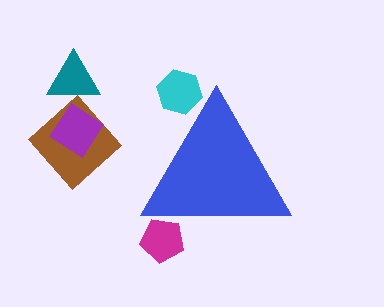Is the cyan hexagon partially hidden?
Yes, the cyan hexagon is partially hidden behind the blue triangle.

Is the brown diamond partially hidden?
No, the brown diamond is fully visible.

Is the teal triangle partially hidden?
No, the teal triangle is fully visible.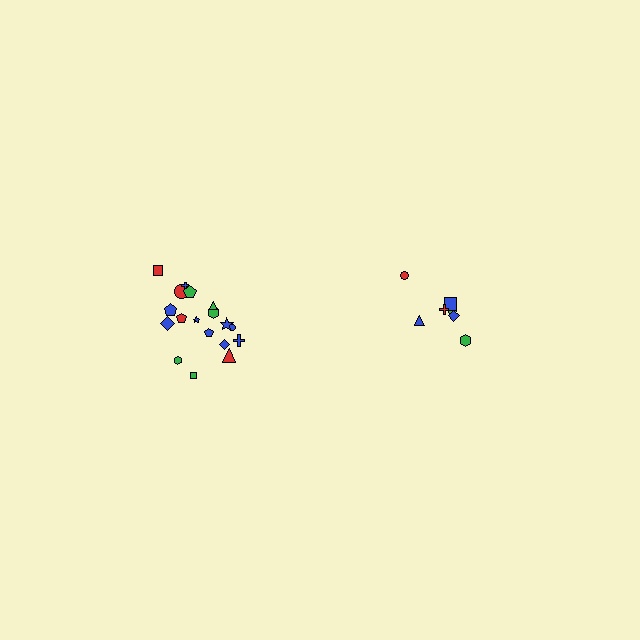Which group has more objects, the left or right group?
The left group.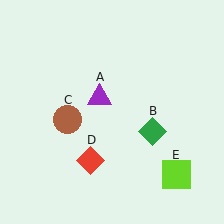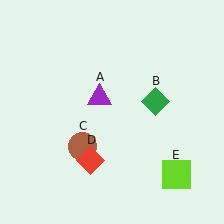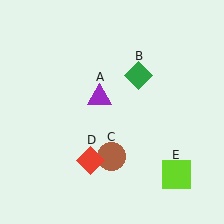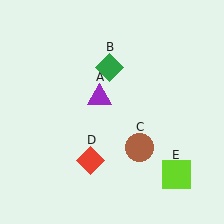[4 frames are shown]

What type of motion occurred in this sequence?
The green diamond (object B), brown circle (object C) rotated counterclockwise around the center of the scene.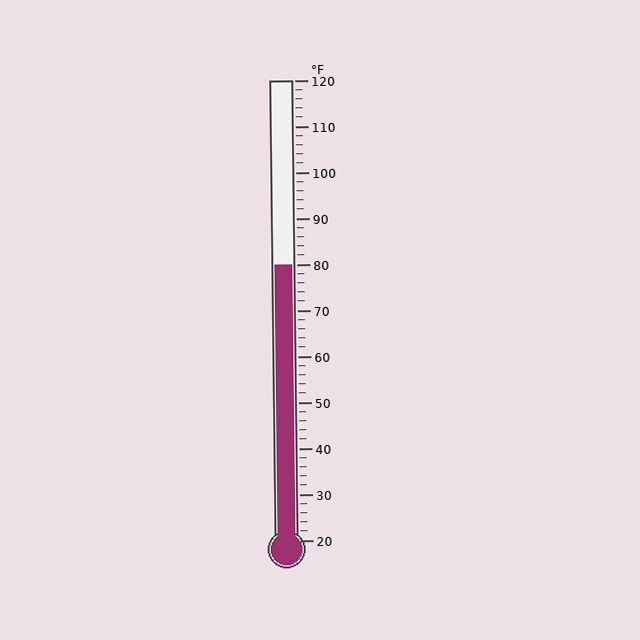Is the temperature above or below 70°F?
The temperature is above 70°F.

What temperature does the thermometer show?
The thermometer shows approximately 80°F.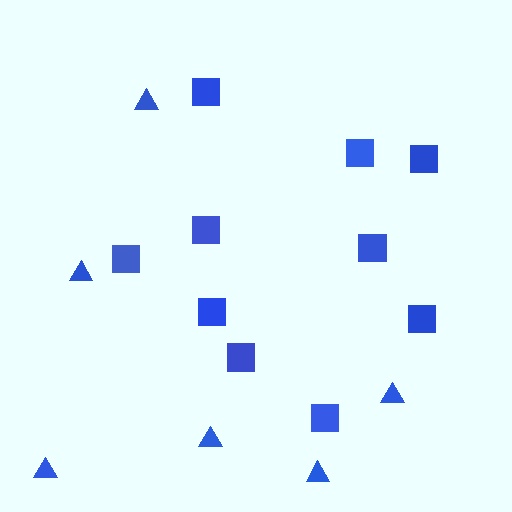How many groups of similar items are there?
There are 2 groups: one group of triangles (6) and one group of squares (10).